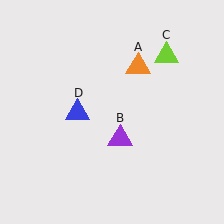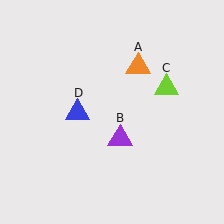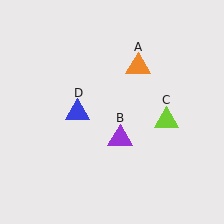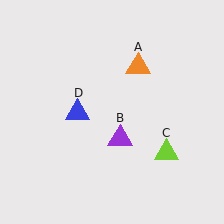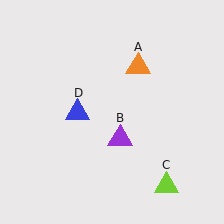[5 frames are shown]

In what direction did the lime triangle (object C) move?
The lime triangle (object C) moved down.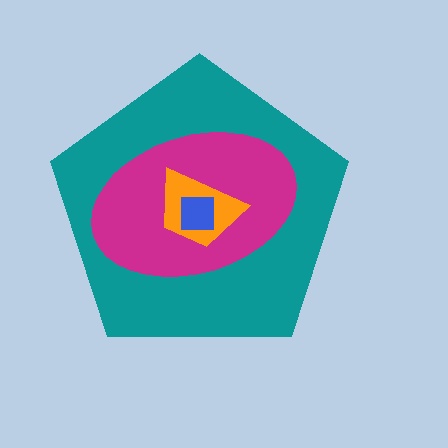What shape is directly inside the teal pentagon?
The magenta ellipse.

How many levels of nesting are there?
4.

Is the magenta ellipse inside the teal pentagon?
Yes.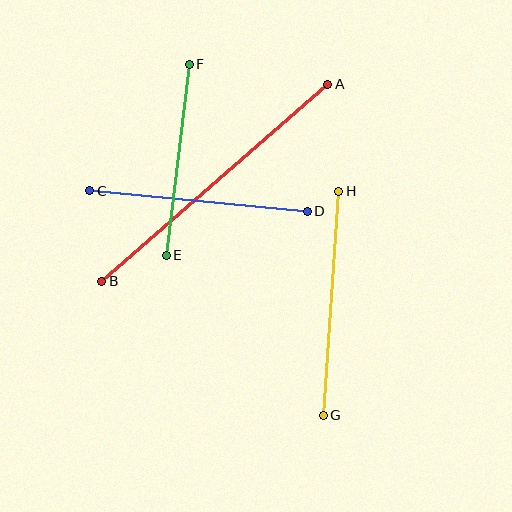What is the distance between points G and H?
The distance is approximately 225 pixels.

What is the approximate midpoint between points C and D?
The midpoint is at approximately (199, 201) pixels.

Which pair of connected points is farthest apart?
Points A and B are farthest apart.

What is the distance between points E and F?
The distance is approximately 193 pixels.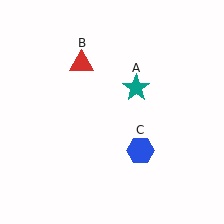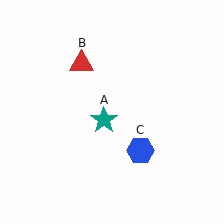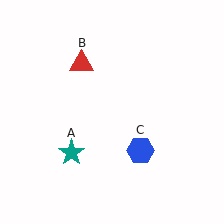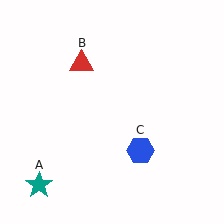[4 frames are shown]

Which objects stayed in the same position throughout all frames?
Red triangle (object B) and blue hexagon (object C) remained stationary.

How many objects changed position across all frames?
1 object changed position: teal star (object A).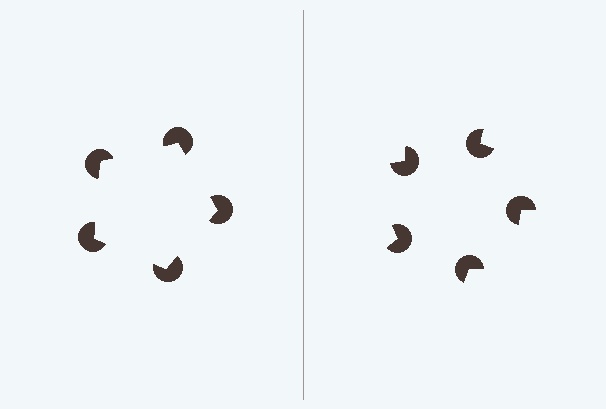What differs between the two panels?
The pac-man discs are positioned identically on both sides; only the wedge orientations differ. On the left they align to a pentagon; on the right they are misaligned.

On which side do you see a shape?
An illusory pentagon appears on the left side. On the right side the wedge cuts are rotated, so no coherent shape forms.